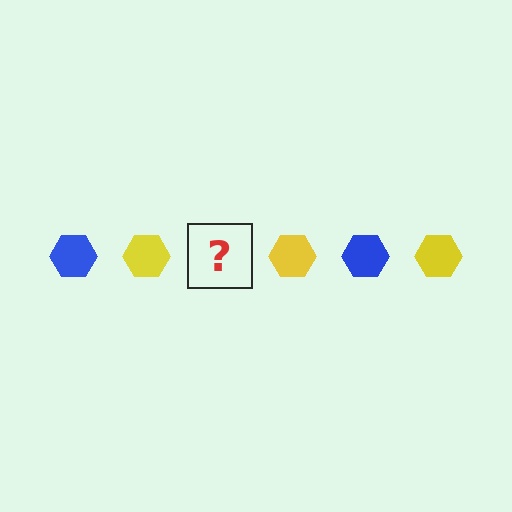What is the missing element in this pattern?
The missing element is a blue hexagon.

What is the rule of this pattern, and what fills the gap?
The rule is that the pattern cycles through blue, yellow hexagons. The gap should be filled with a blue hexagon.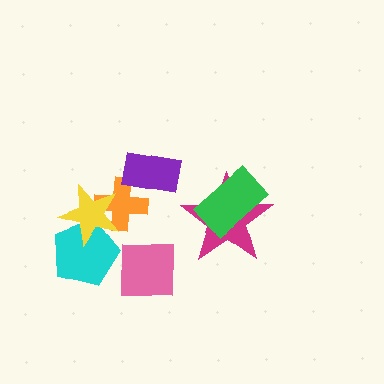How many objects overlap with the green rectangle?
1 object overlaps with the green rectangle.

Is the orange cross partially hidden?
Yes, it is partially covered by another shape.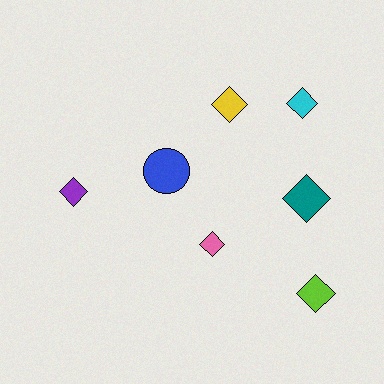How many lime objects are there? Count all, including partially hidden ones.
There is 1 lime object.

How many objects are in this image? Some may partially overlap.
There are 7 objects.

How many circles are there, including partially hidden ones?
There is 1 circle.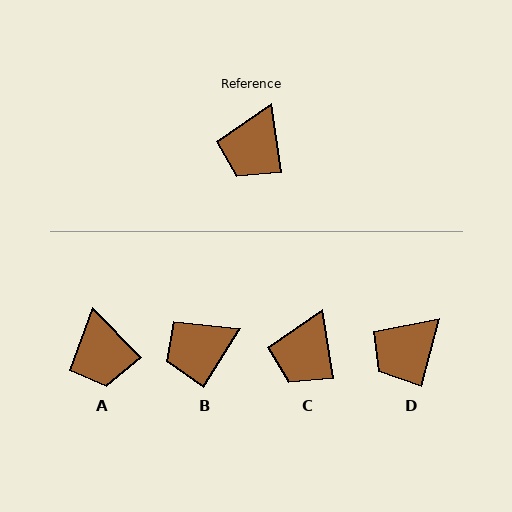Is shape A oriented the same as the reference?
No, it is off by about 36 degrees.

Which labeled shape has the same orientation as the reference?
C.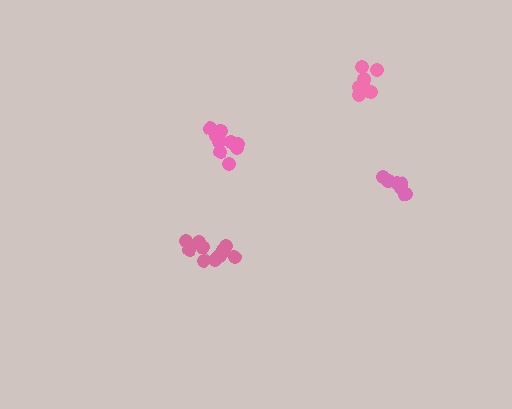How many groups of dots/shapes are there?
There are 4 groups.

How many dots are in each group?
Group 1: 10 dots, Group 2: 6 dots, Group 3: 8 dots, Group 4: 10 dots (34 total).